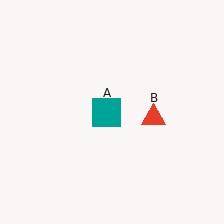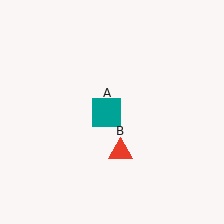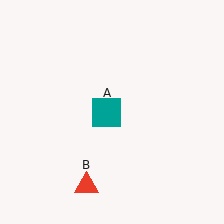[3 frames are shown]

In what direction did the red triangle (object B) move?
The red triangle (object B) moved down and to the left.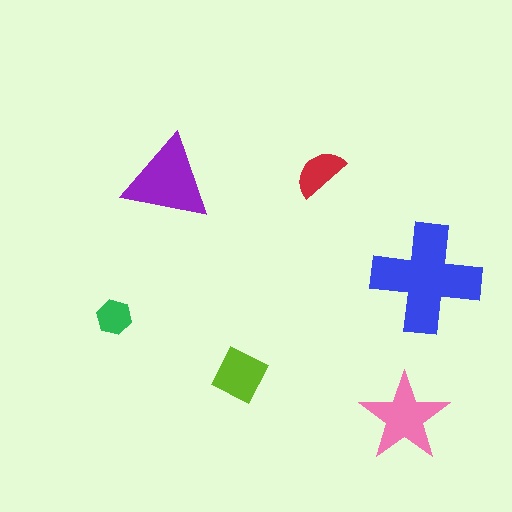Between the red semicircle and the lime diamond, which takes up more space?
The lime diamond.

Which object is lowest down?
The pink star is bottommost.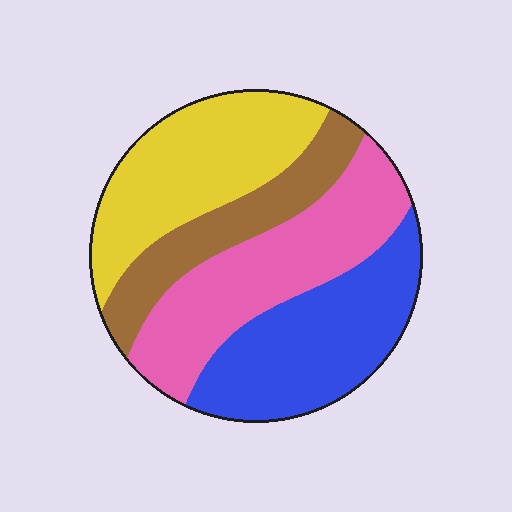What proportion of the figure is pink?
Pink covers roughly 30% of the figure.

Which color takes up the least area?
Brown, at roughly 15%.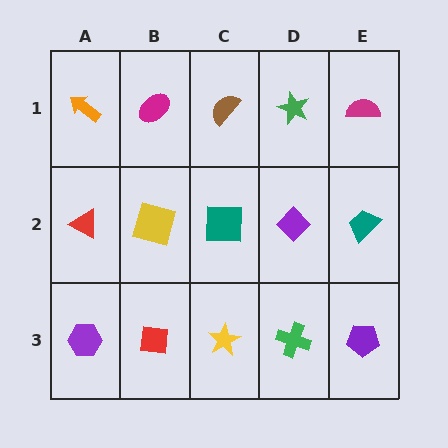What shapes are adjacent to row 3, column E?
A teal trapezoid (row 2, column E), a green cross (row 3, column D).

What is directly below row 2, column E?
A purple pentagon.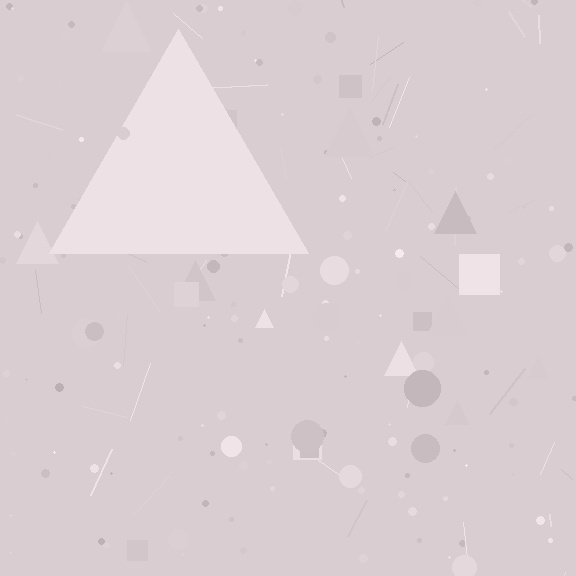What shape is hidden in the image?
A triangle is hidden in the image.